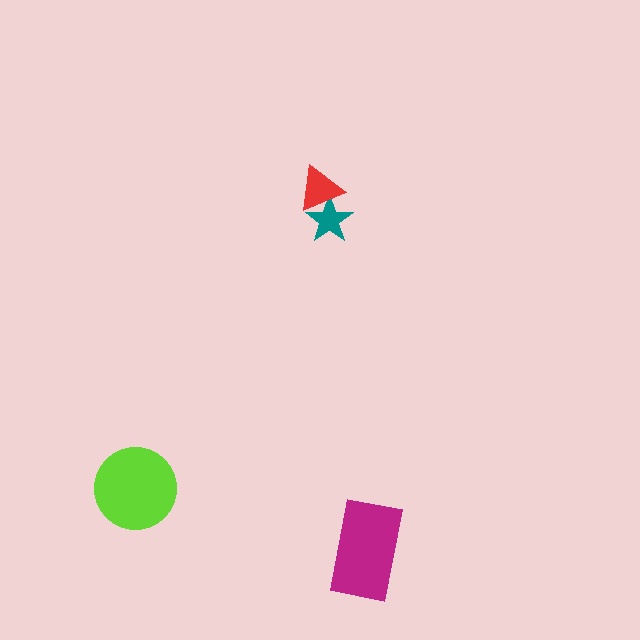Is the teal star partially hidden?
Yes, it is partially covered by another shape.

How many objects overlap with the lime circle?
0 objects overlap with the lime circle.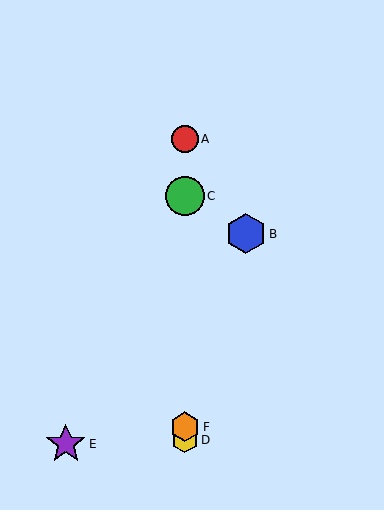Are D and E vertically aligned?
No, D is at x≈185 and E is at x≈66.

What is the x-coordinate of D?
Object D is at x≈185.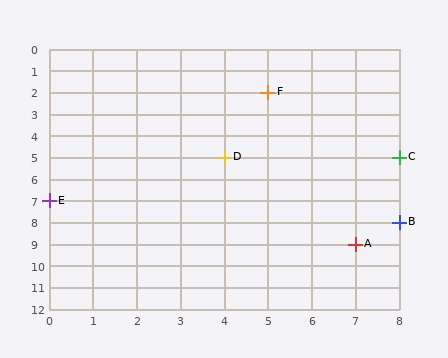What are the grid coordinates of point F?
Point F is at grid coordinates (5, 2).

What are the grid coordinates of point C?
Point C is at grid coordinates (8, 5).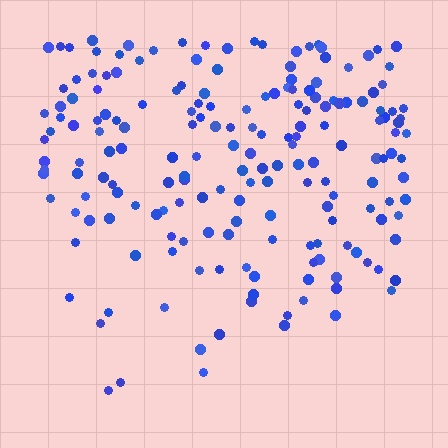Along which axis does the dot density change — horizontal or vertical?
Vertical.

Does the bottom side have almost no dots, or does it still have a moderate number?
Still a moderate number, just noticeably fewer than the top.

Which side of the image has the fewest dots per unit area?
The bottom.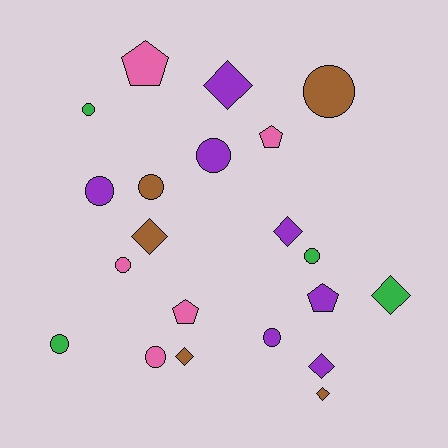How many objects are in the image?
There are 21 objects.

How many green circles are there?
There are 3 green circles.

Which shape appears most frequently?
Circle, with 10 objects.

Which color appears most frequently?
Purple, with 7 objects.